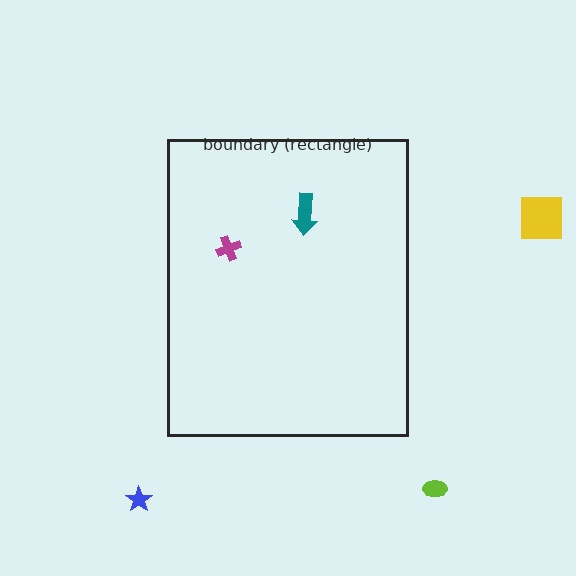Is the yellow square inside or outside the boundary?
Outside.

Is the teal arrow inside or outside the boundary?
Inside.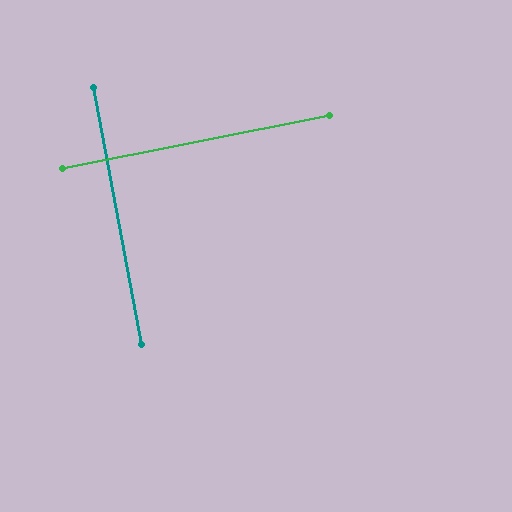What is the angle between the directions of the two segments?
Approximately 90 degrees.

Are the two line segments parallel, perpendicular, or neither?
Perpendicular — they meet at approximately 90°.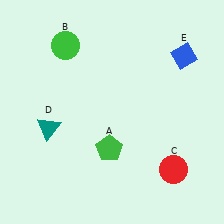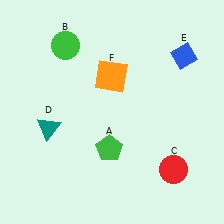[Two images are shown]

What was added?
An orange square (F) was added in Image 2.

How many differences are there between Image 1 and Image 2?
There is 1 difference between the two images.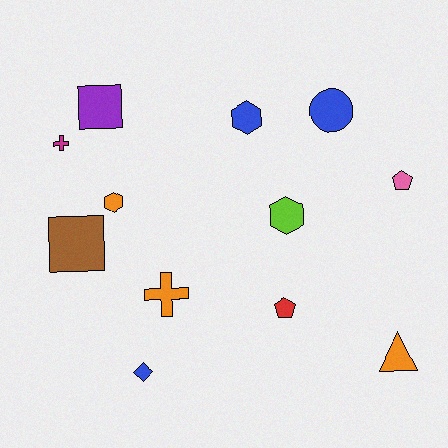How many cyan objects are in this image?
There are no cyan objects.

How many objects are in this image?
There are 12 objects.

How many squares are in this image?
There are 2 squares.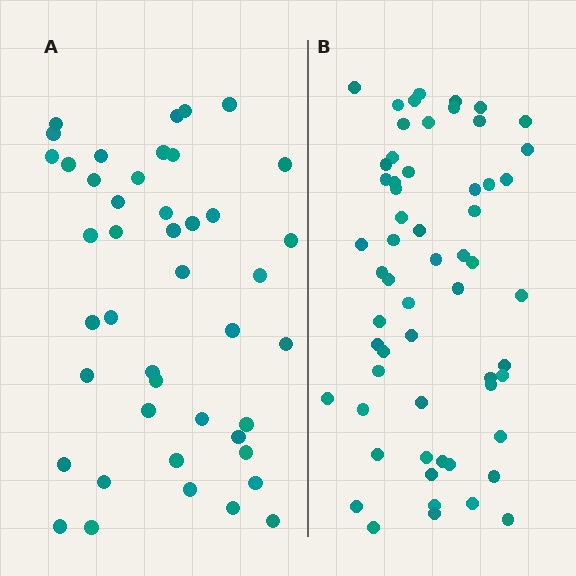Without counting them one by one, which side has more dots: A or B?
Region B (the right region) has more dots.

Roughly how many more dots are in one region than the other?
Region B has approximately 15 more dots than region A.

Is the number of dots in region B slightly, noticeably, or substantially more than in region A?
Region B has noticeably more, but not dramatically so. The ratio is roughly 1.3 to 1.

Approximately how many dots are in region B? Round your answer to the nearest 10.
About 60 dots. (The exact count is 59, which rounds to 60.)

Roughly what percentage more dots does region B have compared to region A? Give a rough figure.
About 35% more.